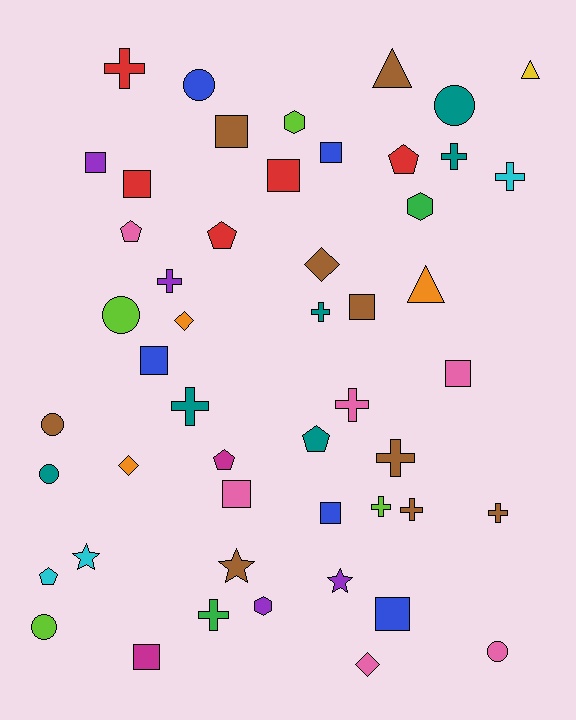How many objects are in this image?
There are 50 objects.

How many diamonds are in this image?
There are 4 diamonds.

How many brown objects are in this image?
There are 9 brown objects.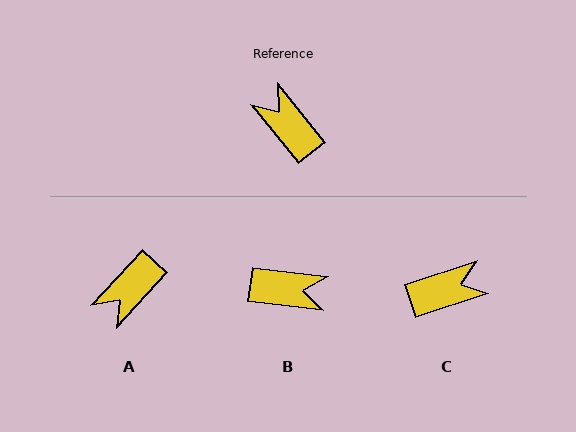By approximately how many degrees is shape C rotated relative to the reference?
Approximately 111 degrees clockwise.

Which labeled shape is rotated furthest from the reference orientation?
B, about 136 degrees away.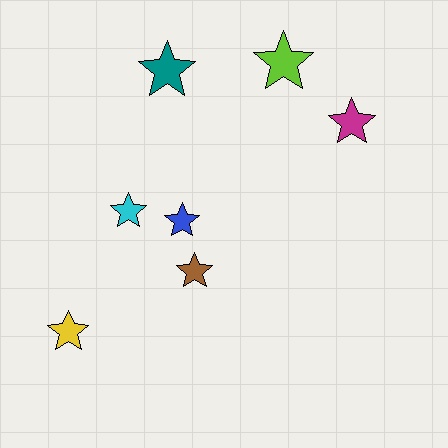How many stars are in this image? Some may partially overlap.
There are 7 stars.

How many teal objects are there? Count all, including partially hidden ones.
There is 1 teal object.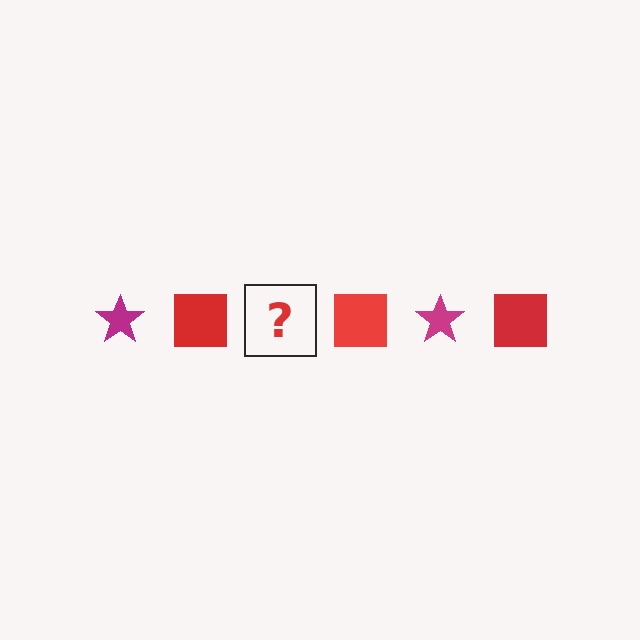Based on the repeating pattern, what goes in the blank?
The blank should be a magenta star.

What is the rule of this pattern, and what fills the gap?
The rule is that the pattern alternates between magenta star and red square. The gap should be filled with a magenta star.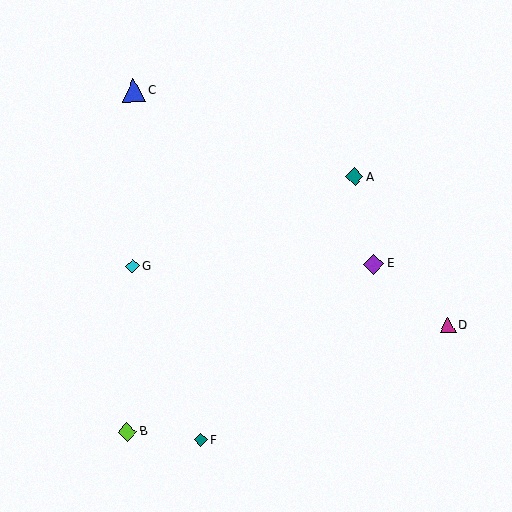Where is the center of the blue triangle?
The center of the blue triangle is at (133, 90).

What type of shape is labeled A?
Shape A is a teal diamond.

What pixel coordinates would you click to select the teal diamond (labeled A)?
Click at (354, 177) to select the teal diamond A.